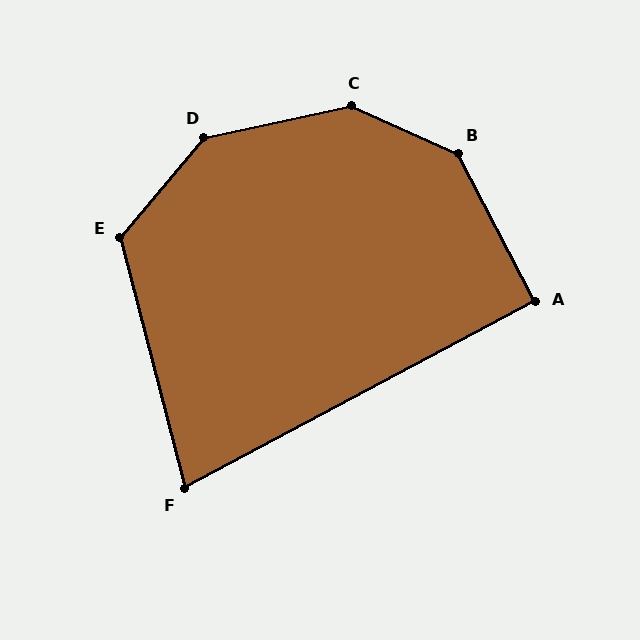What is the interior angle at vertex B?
Approximately 142 degrees (obtuse).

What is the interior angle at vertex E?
Approximately 126 degrees (obtuse).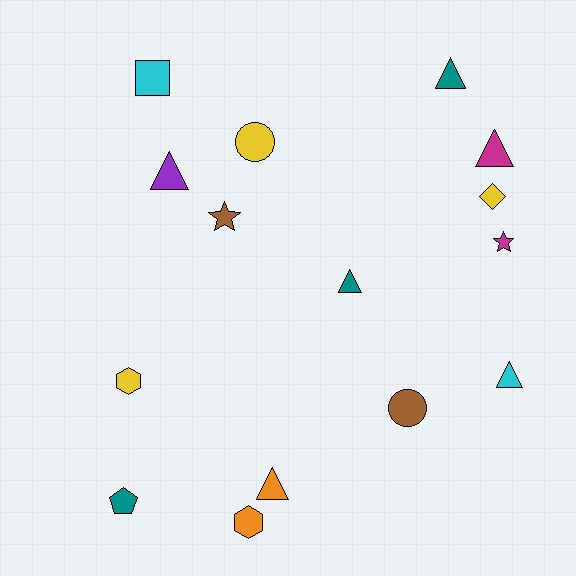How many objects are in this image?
There are 15 objects.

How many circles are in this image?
There are 2 circles.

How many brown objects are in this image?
There are 2 brown objects.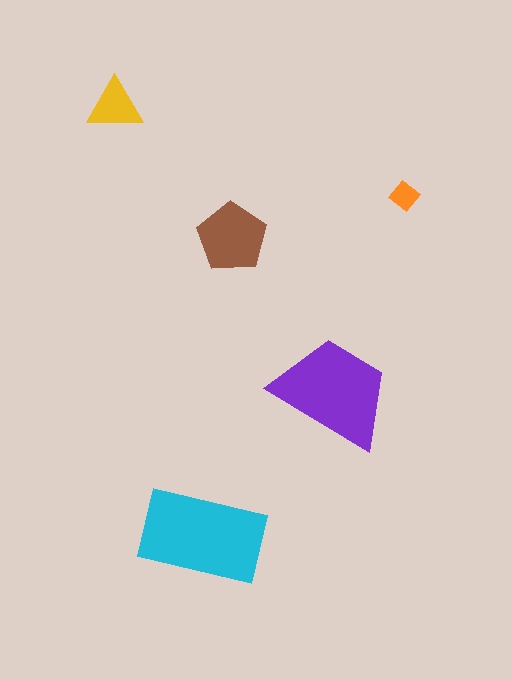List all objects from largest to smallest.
The cyan rectangle, the purple trapezoid, the brown pentagon, the yellow triangle, the orange diamond.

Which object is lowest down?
The cyan rectangle is bottommost.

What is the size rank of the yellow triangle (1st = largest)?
4th.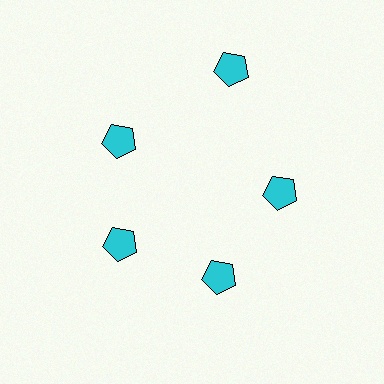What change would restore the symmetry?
The symmetry would be restored by moving it inward, back onto the ring so that all 5 pentagons sit at equal angles and equal distance from the center.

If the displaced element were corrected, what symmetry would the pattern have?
It would have 5-fold rotational symmetry — the pattern would map onto itself every 72 degrees.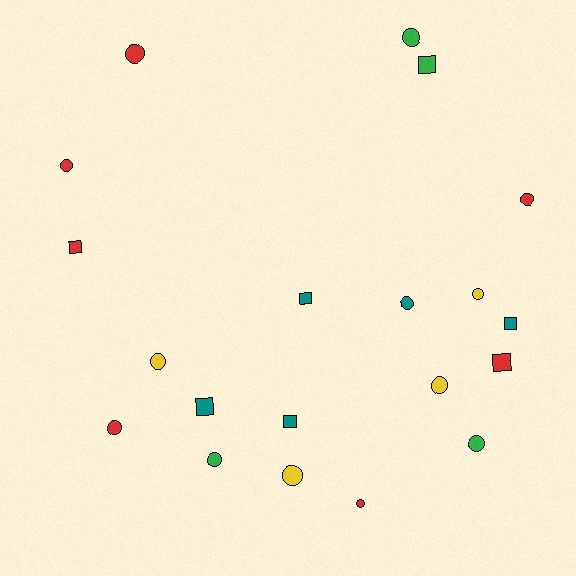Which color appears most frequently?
Red, with 7 objects.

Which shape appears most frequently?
Circle, with 13 objects.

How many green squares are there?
There is 1 green square.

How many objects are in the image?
There are 20 objects.